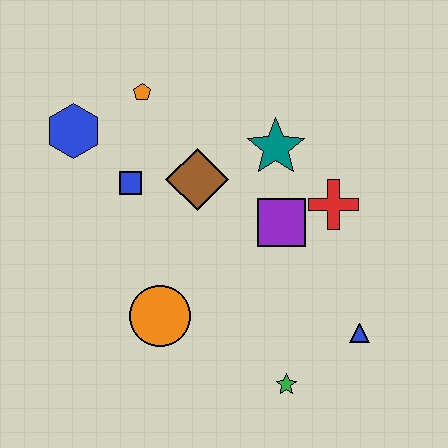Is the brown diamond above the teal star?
No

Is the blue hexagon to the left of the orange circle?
Yes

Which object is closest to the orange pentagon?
The blue hexagon is closest to the orange pentagon.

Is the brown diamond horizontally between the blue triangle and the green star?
No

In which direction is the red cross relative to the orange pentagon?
The red cross is to the right of the orange pentagon.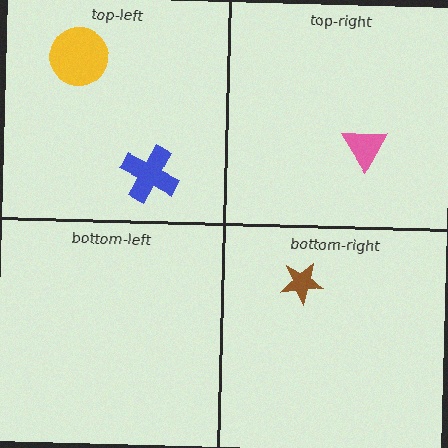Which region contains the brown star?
The bottom-right region.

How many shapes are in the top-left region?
2.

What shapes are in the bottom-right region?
The brown star.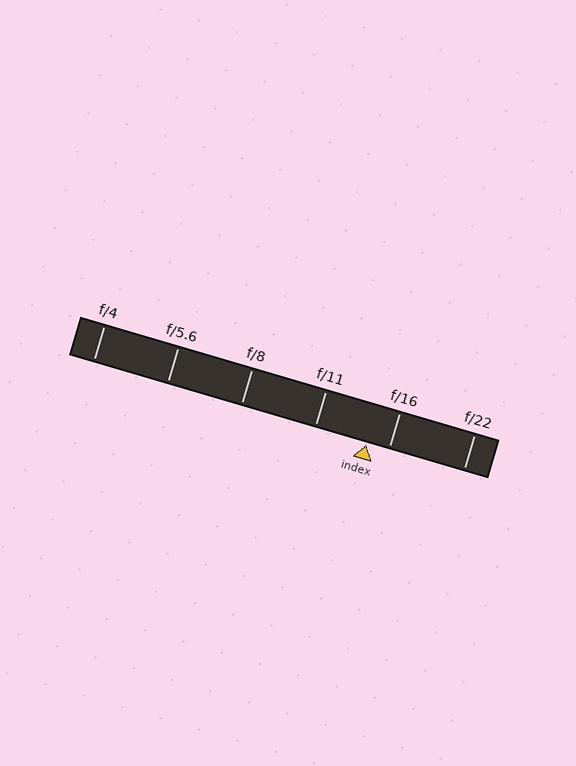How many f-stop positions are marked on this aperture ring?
There are 6 f-stop positions marked.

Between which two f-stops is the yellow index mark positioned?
The index mark is between f/11 and f/16.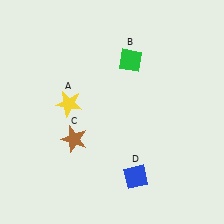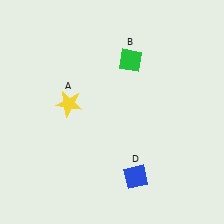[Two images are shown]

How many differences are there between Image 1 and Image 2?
There is 1 difference between the two images.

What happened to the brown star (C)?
The brown star (C) was removed in Image 2. It was in the bottom-left area of Image 1.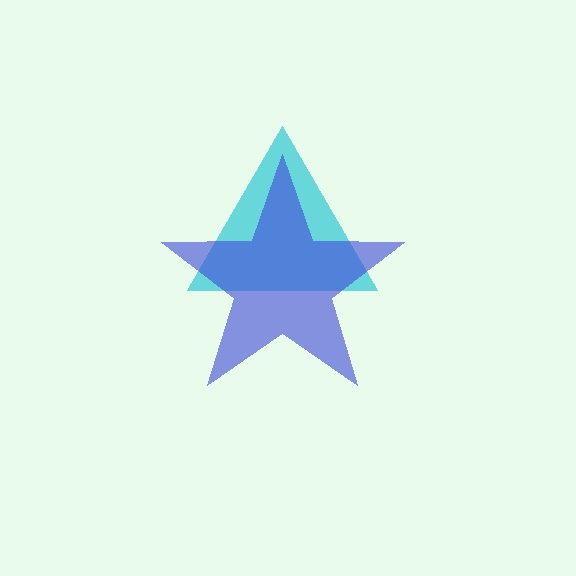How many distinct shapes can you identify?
There are 2 distinct shapes: a cyan triangle, a blue star.